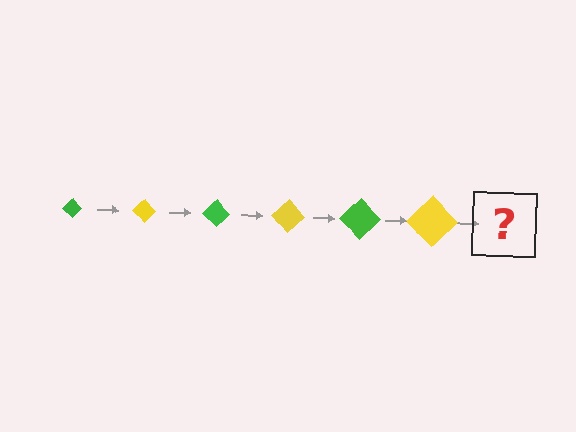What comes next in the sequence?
The next element should be a green diamond, larger than the previous one.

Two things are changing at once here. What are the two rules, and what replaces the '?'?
The two rules are that the diamond grows larger each step and the color cycles through green and yellow. The '?' should be a green diamond, larger than the previous one.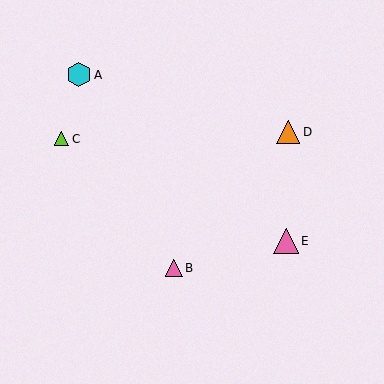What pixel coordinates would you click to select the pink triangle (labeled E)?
Click at (286, 241) to select the pink triangle E.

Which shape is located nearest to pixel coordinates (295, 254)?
The pink triangle (labeled E) at (286, 241) is nearest to that location.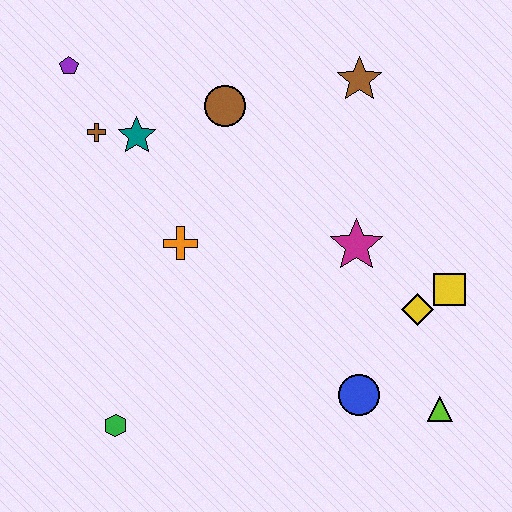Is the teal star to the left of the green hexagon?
No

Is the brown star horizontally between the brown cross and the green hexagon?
No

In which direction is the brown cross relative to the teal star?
The brown cross is to the left of the teal star.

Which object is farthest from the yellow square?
The purple pentagon is farthest from the yellow square.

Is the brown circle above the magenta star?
Yes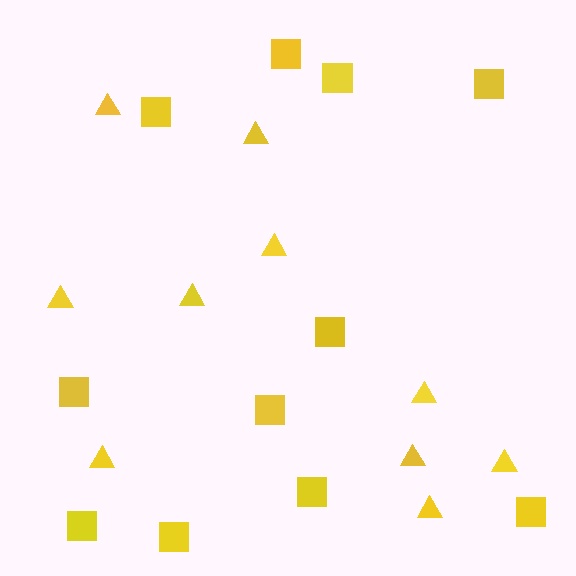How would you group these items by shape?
There are 2 groups: one group of squares (11) and one group of triangles (10).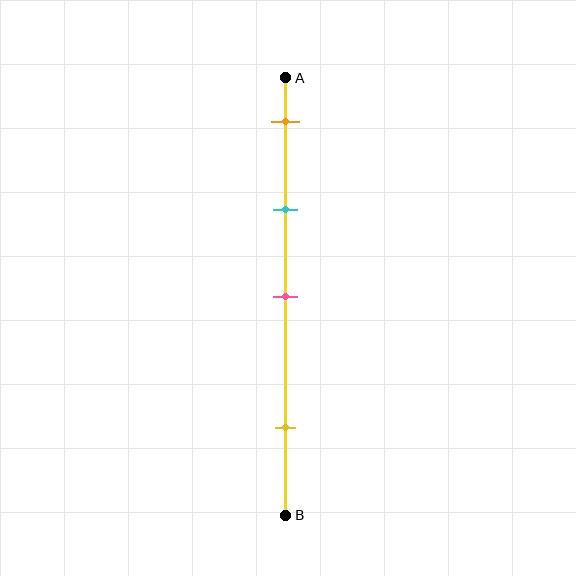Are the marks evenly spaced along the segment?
No, the marks are not evenly spaced.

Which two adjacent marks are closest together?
The orange and cyan marks are the closest adjacent pair.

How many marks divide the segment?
There are 4 marks dividing the segment.